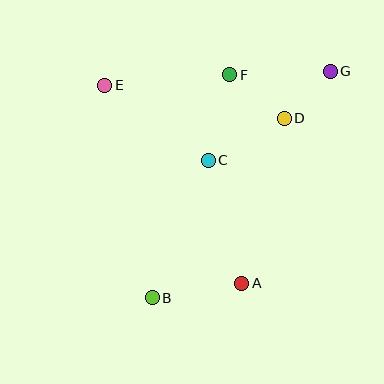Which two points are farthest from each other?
Points B and G are farthest from each other.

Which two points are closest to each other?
Points D and G are closest to each other.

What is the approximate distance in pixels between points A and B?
The distance between A and B is approximately 91 pixels.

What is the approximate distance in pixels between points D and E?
The distance between D and E is approximately 182 pixels.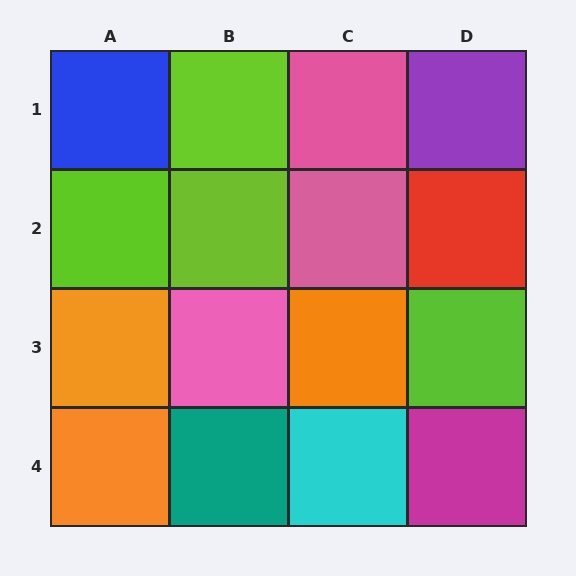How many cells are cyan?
1 cell is cyan.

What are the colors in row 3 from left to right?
Orange, pink, orange, lime.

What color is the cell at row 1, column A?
Blue.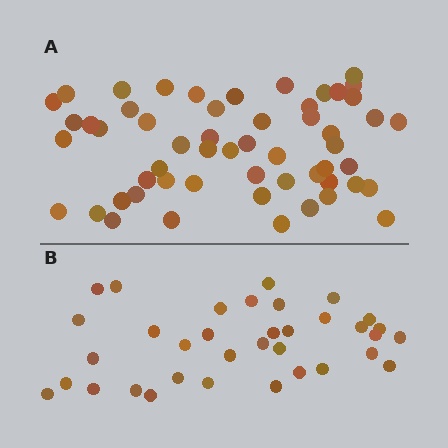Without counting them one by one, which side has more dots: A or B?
Region A (the top region) has more dots.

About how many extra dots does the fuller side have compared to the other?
Region A has approximately 20 more dots than region B.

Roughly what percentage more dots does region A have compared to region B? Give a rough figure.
About 55% more.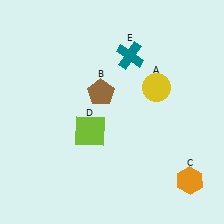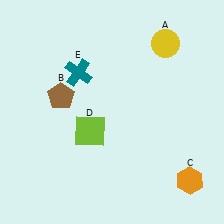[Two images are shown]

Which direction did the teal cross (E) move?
The teal cross (E) moved left.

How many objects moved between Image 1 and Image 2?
3 objects moved between the two images.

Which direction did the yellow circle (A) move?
The yellow circle (A) moved up.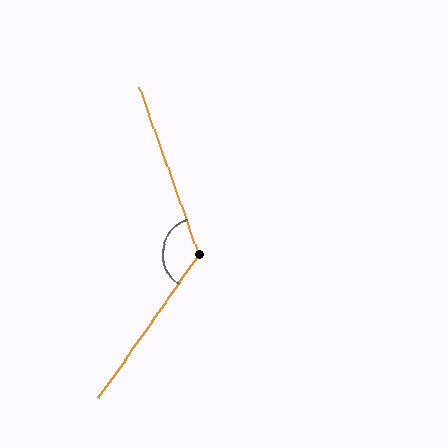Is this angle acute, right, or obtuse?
It is obtuse.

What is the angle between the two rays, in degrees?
Approximately 125 degrees.